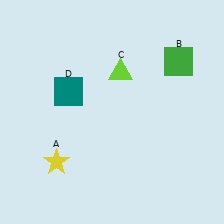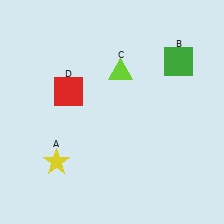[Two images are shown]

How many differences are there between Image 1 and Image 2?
There is 1 difference between the two images.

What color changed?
The square (D) changed from teal in Image 1 to red in Image 2.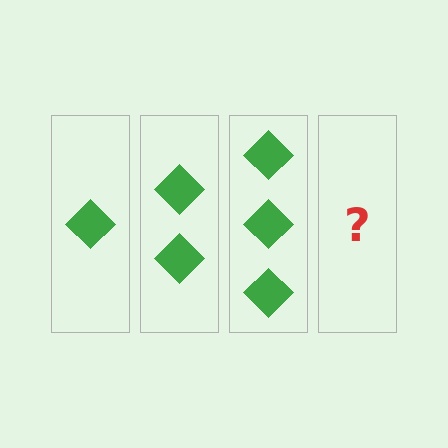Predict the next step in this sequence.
The next step is 4 diamonds.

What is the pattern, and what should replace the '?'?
The pattern is that each step adds one more diamond. The '?' should be 4 diamonds.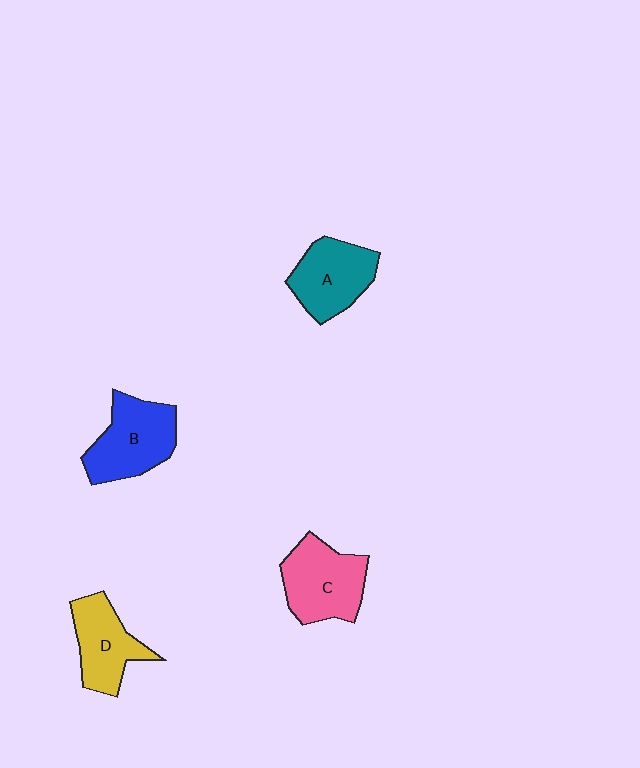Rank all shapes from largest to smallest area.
From largest to smallest: B (blue), C (pink), A (teal), D (yellow).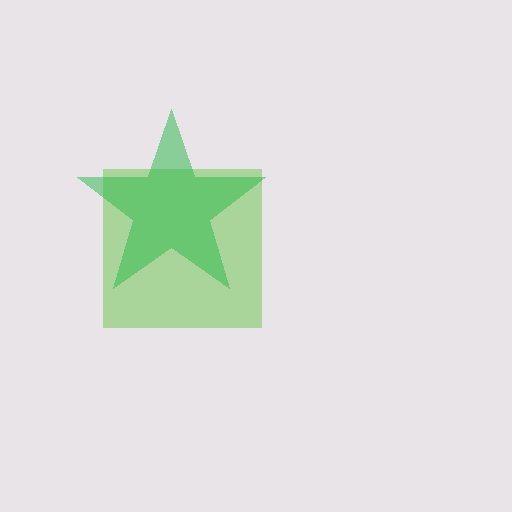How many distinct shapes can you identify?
There are 2 distinct shapes: a lime square, a green star.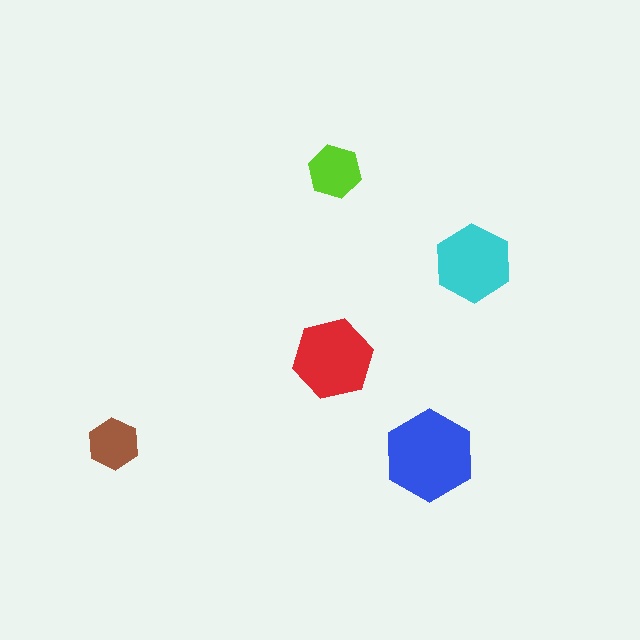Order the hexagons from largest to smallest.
the blue one, the red one, the cyan one, the lime one, the brown one.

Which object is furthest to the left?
The brown hexagon is leftmost.